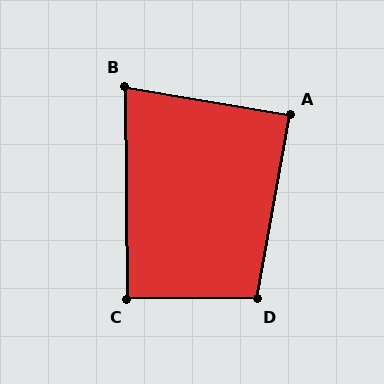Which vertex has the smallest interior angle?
B, at approximately 80 degrees.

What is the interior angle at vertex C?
Approximately 91 degrees (approximately right).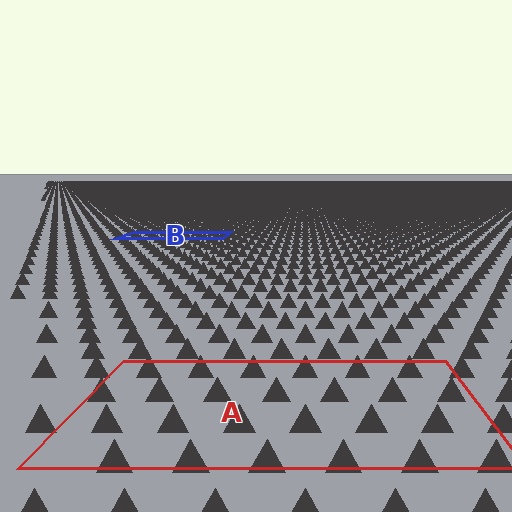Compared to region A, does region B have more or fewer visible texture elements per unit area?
Region B has more texture elements per unit area — they are packed more densely because it is farther away.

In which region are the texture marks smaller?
The texture marks are smaller in region B, because it is farther away.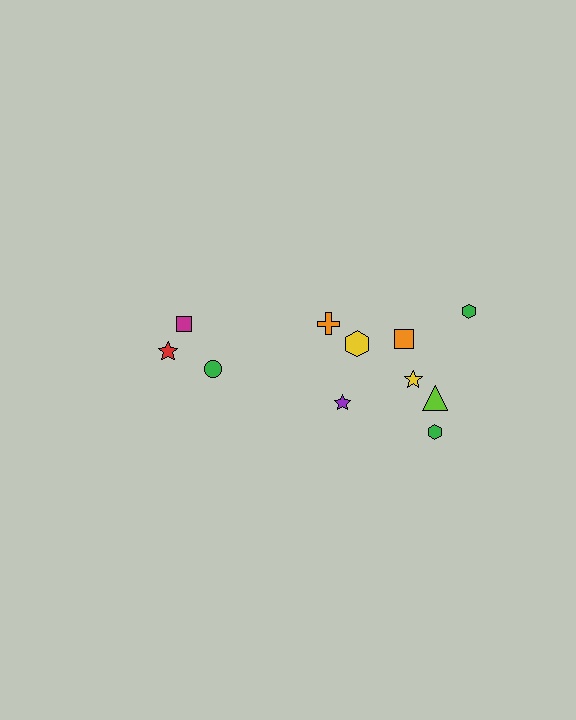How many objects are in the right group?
There are 8 objects.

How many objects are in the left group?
There are 3 objects.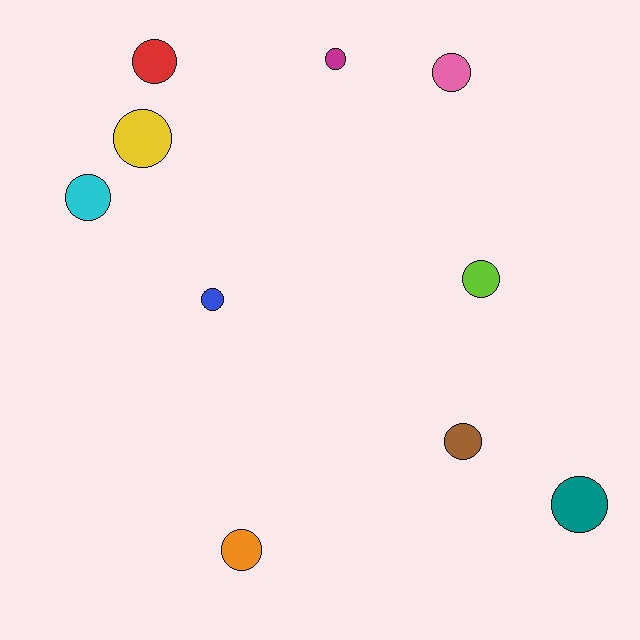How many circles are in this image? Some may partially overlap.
There are 10 circles.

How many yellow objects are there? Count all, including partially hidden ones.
There is 1 yellow object.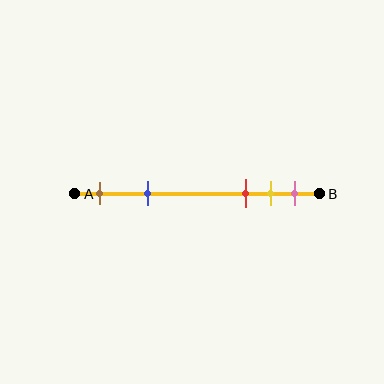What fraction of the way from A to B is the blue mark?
The blue mark is approximately 30% (0.3) of the way from A to B.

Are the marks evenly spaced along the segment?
No, the marks are not evenly spaced.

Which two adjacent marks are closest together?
The yellow and pink marks are the closest adjacent pair.